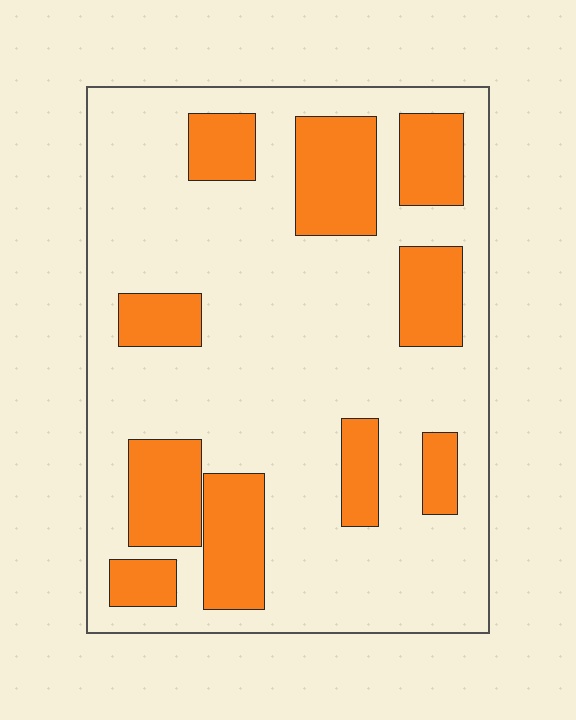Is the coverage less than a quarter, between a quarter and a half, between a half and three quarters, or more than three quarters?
Between a quarter and a half.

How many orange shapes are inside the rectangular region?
10.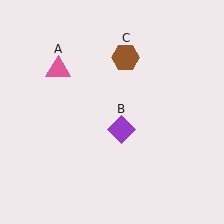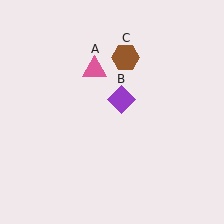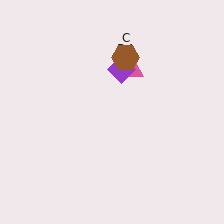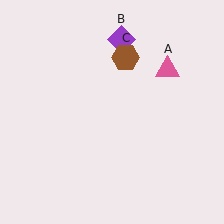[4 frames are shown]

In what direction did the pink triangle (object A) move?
The pink triangle (object A) moved right.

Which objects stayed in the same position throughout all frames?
Brown hexagon (object C) remained stationary.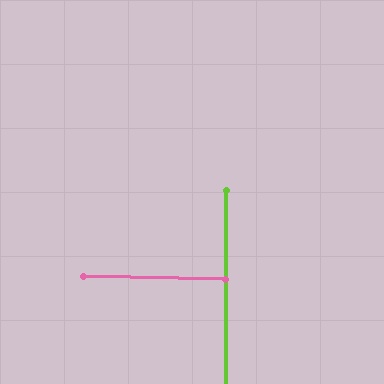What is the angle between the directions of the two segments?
Approximately 89 degrees.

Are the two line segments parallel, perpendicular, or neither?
Perpendicular — they meet at approximately 89°.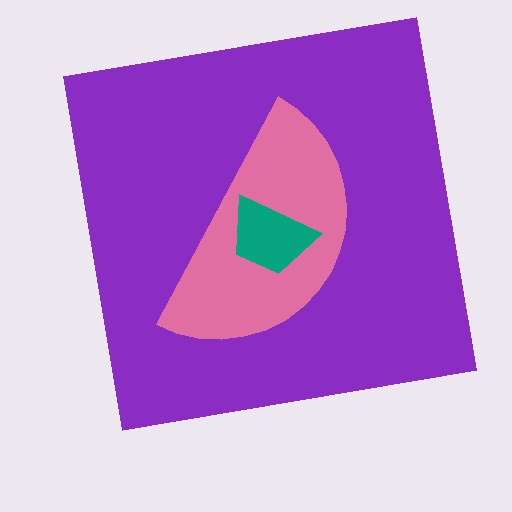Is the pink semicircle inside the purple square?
Yes.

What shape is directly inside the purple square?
The pink semicircle.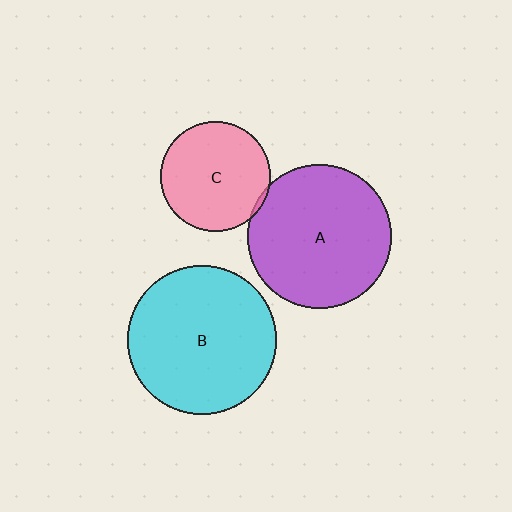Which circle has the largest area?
Circle B (cyan).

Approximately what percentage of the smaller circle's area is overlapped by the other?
Approximately 5%.